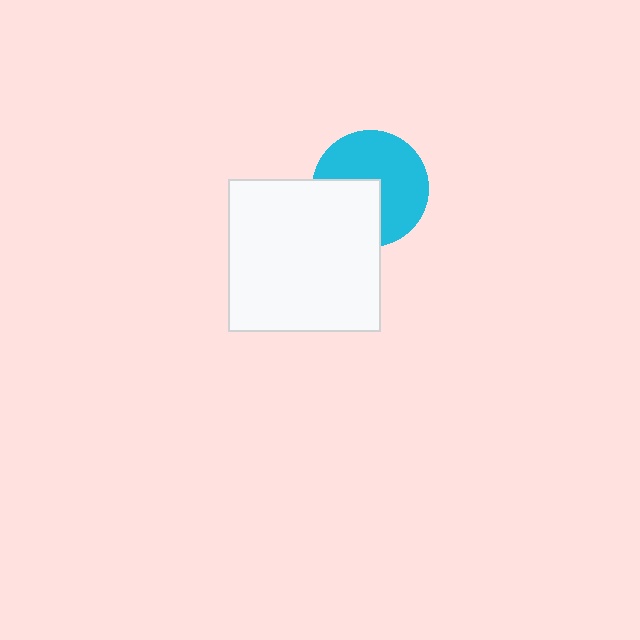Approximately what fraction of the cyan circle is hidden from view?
Roughly 37% of the cyan circle is hidden behind the white square.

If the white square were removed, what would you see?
You would see the complete cyan circle.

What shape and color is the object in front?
The object in front is a white square.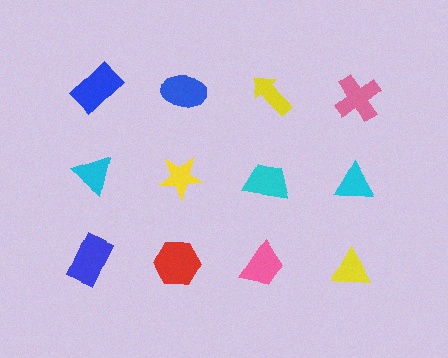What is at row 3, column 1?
A blue rectangle.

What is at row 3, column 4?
A yellow triangle.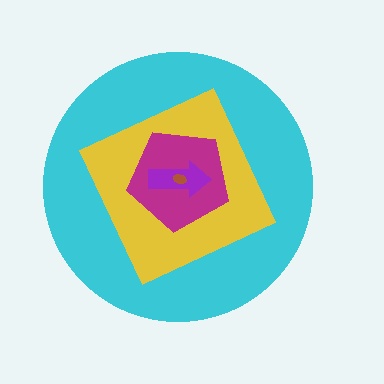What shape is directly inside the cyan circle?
The yellow diamond.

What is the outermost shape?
The cyan circle.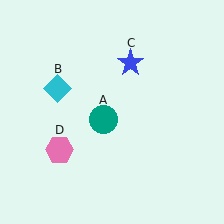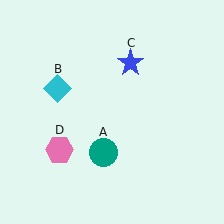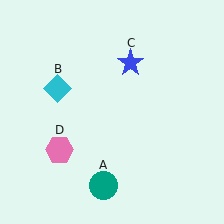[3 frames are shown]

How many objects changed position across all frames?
1 object changed position: teal circle (object A).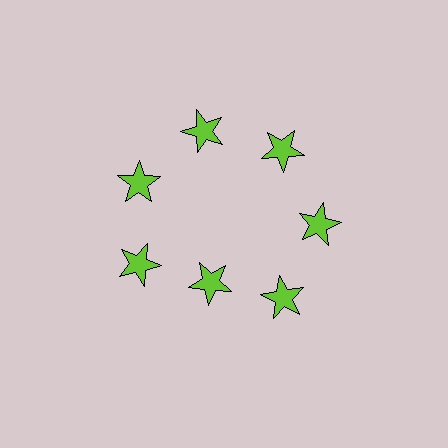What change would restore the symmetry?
The symmetry would be restored by moving it outward, back onto the ring so that all 7 stars sit at equal angles and equal distance from the center.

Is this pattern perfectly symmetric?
No. The 7 lime stars are arranged in a ring, but one element near the 6 o'clock position is pulled inward toward the center, breaking the 7-fold rotational symmetry.